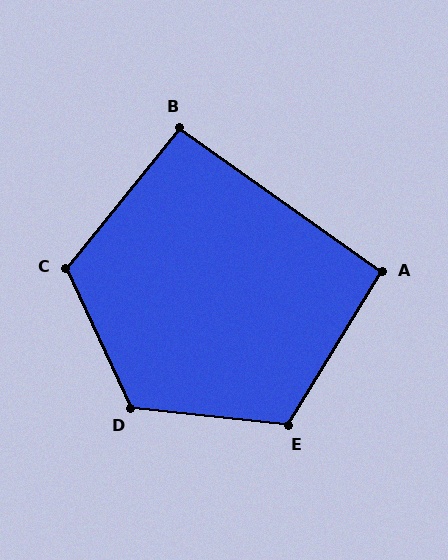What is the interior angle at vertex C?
Approximately 116 degrees (obtuse).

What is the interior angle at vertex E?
Approximately 116 degrees (obtuse).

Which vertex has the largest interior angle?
D, at approximately 121 degrees.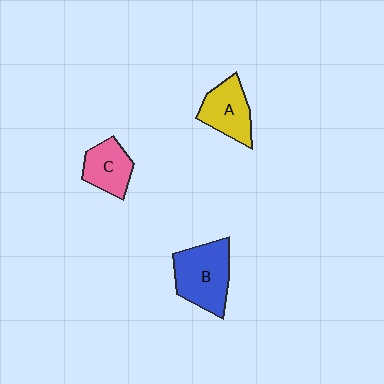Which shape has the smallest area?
Shape C (pink).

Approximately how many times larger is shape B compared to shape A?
Approximately 1.4 times.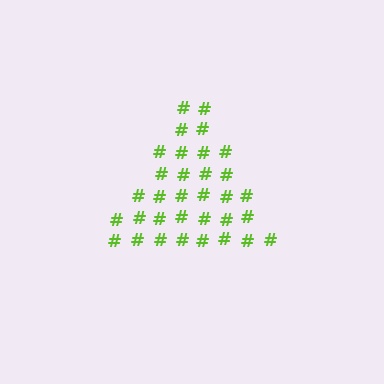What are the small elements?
The small elements are hash symbols.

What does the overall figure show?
The overall figure shows a triangle.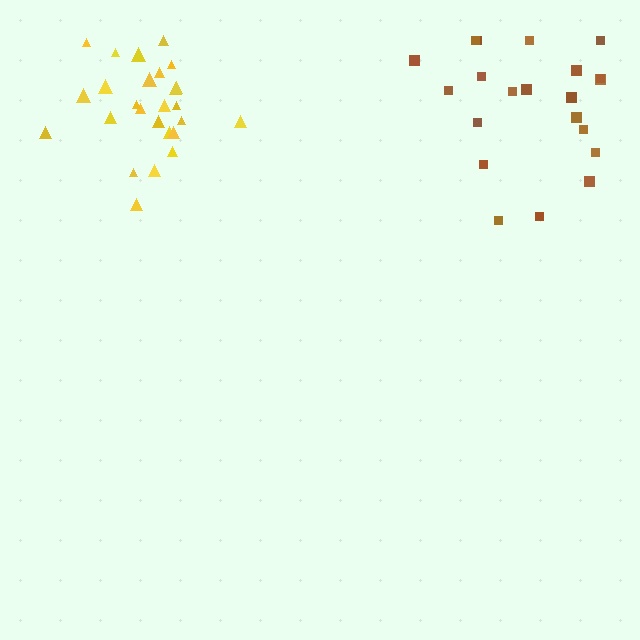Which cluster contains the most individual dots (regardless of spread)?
Yellow (26).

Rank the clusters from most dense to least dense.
yellow, brown.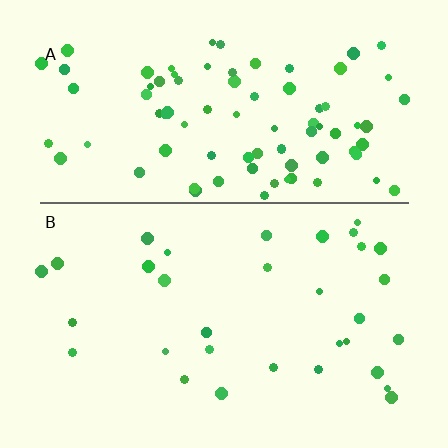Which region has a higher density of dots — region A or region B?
A (the top).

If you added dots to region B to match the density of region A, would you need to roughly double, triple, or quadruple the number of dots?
Approximately triple.